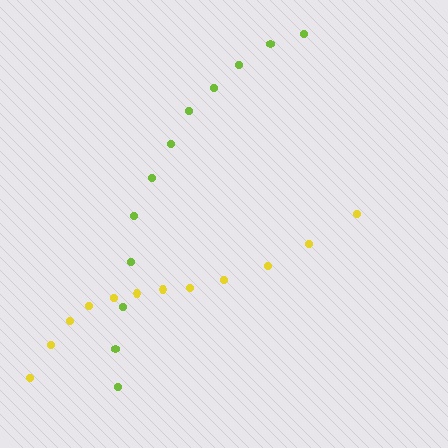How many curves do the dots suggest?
There are 2 distinct paths.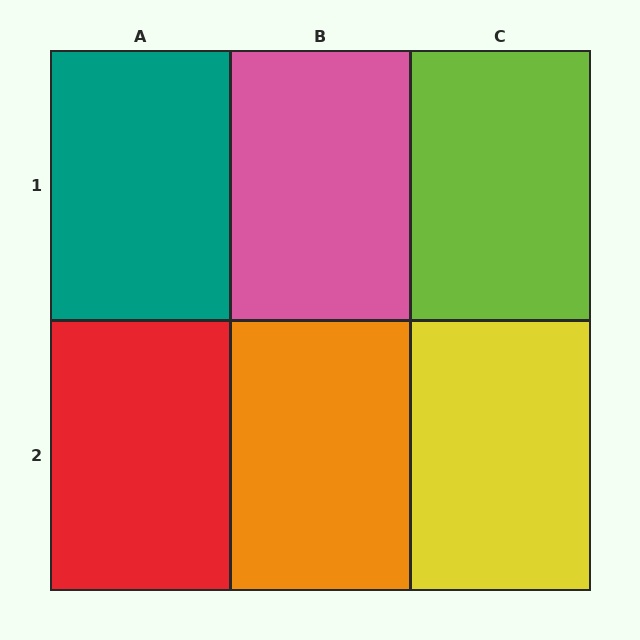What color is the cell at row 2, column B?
Orange.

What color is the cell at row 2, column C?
Yellow.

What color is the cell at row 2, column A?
Red.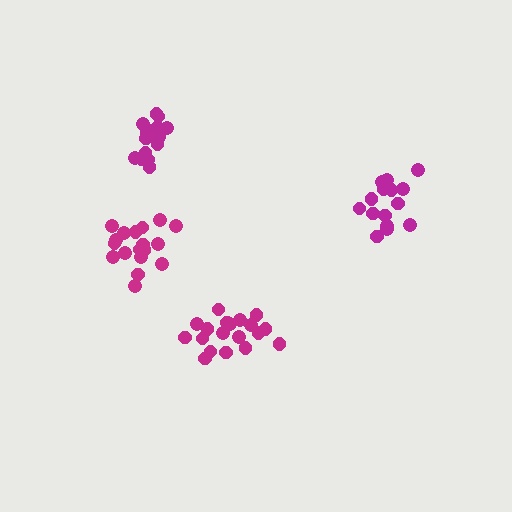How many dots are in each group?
Group 1: 19 dots, Group 2: 15 dots, Group 3: 18 dots, Group 4: 18 dots (70 total).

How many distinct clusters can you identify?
There are 4 distinct clusters.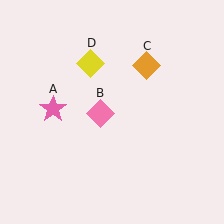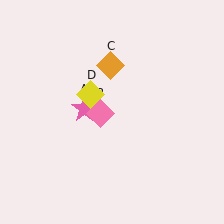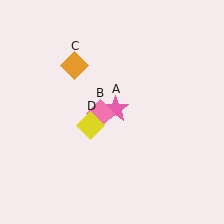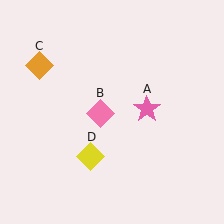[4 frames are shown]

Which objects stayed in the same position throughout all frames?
Pink diamond (object B) remained stationary.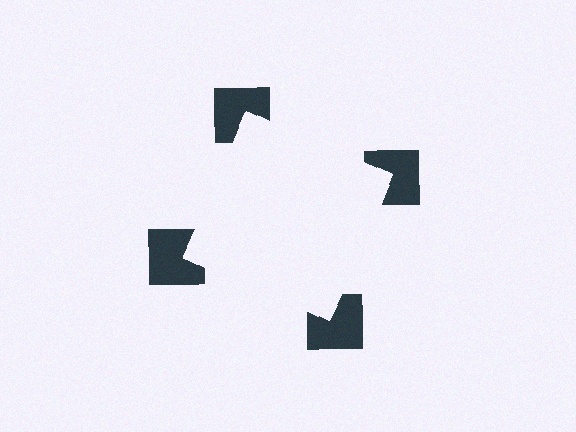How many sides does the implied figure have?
4 sides.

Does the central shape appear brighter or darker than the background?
It typically appears slightly brighter than the background, even though no actual brightness change is drawn.